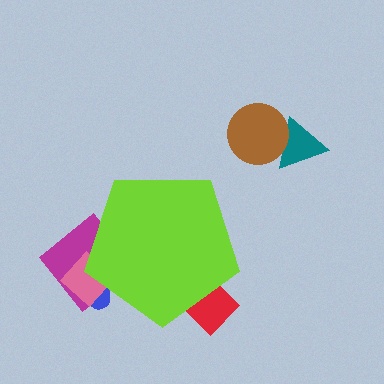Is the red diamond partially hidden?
Yes, the red diamond is partially hidden behind the lime pentagon.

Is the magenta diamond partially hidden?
Yes, the magenta diamond is partially hidden behind the lime pentagon.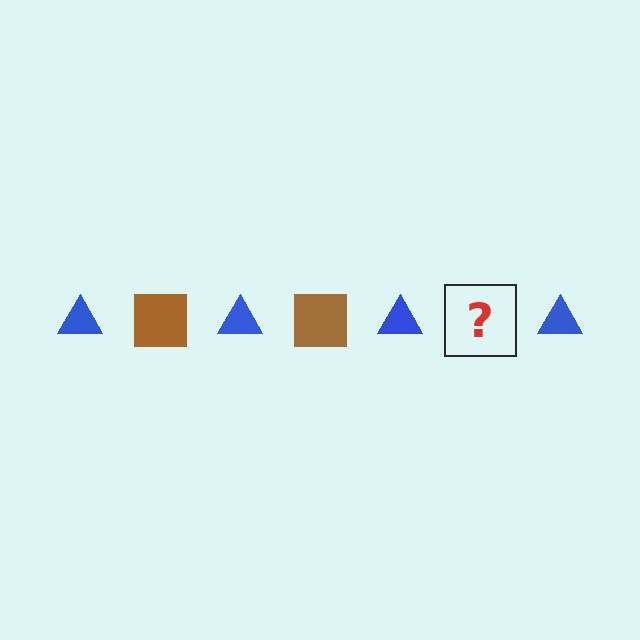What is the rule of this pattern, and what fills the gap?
The rule is that the pattern alternates between blue triangle and brown square. The gap should be filled with a brown square.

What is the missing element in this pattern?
The missing element is a brown square.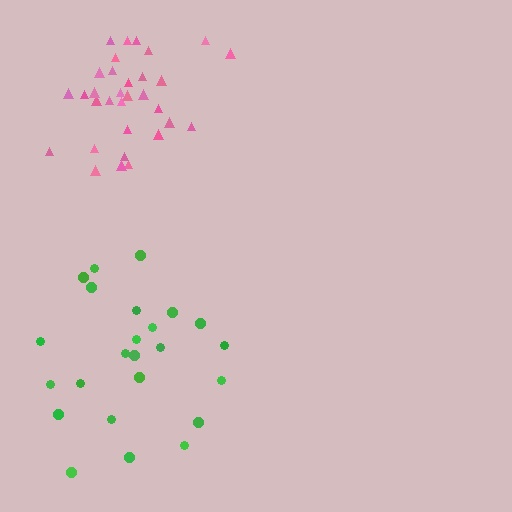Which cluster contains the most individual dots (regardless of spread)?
Pink (32).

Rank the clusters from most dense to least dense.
pink, green.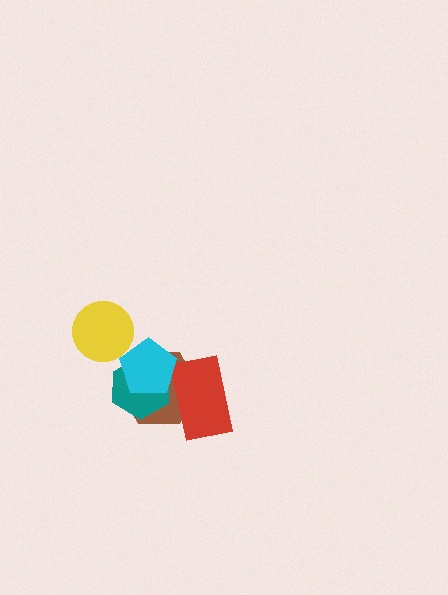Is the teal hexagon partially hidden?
Yes, it is partially covered by another shape.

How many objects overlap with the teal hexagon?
3 objects overlap with the teal hexagon.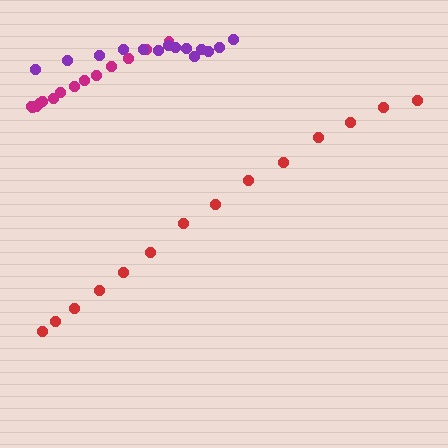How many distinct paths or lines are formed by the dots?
There are 3 distinct paths.